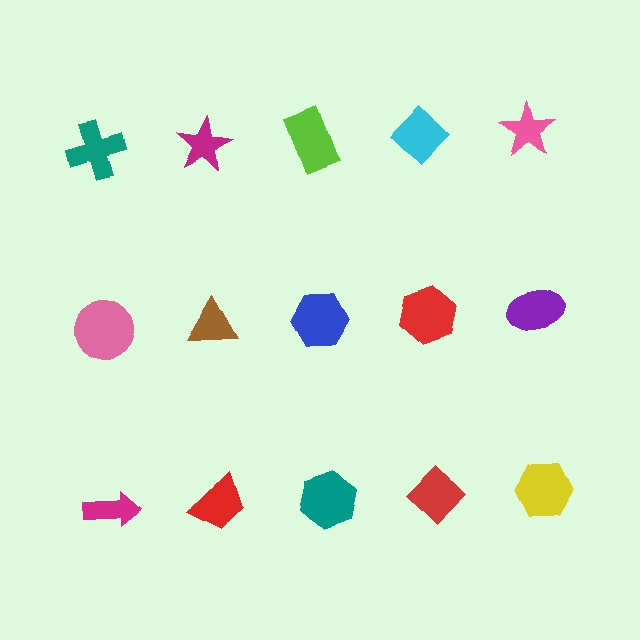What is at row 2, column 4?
A red hexagon.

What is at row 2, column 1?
A pink circle.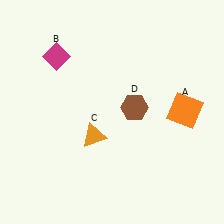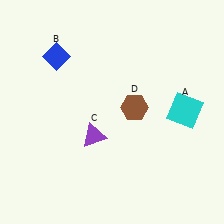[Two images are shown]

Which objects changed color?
A changed from orange to cyan. B changed from magenta to blue. C changed from orange to purple.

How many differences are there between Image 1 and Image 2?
There are 3 differences between the two images.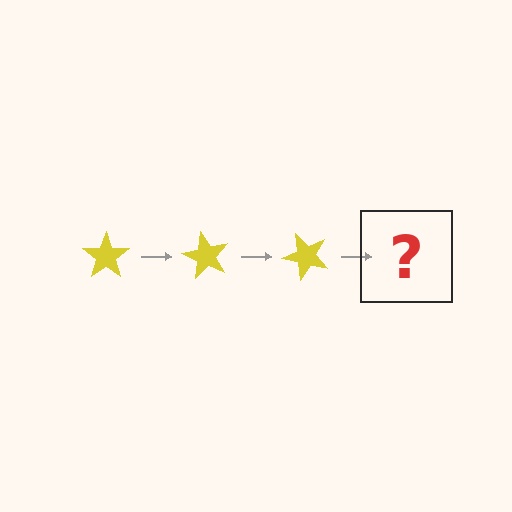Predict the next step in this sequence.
The next step is a yellow star rotated 180 degrees.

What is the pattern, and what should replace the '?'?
The pattern is that the star rotates 60 degrees each step. The '?' should be a yellow star rotated 180 degrees.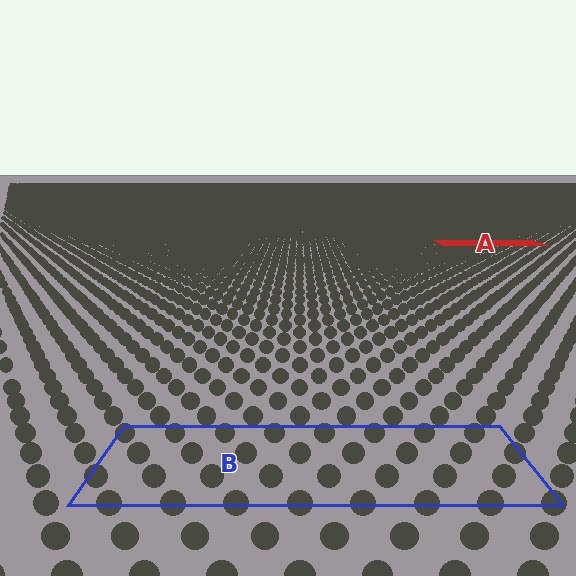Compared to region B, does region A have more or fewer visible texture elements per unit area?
Region A has more texture elements per unit area — they are packed more densely because it is farther away.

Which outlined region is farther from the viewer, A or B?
Region A is farther from the viewer — the texture elements inside it appear smaller and more densely packed.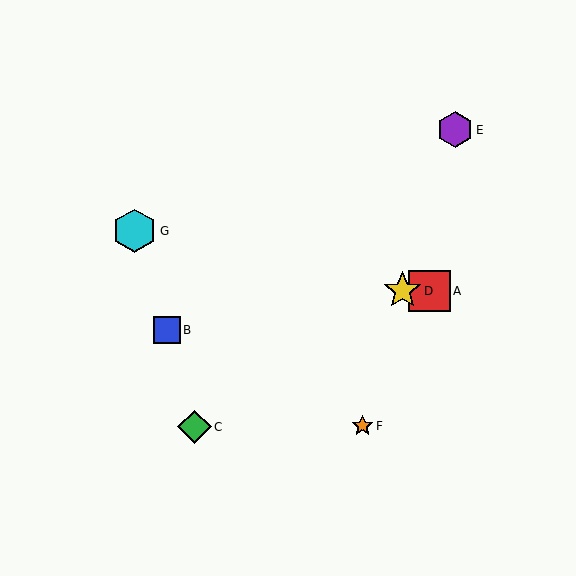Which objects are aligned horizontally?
Objects A, D are aligned horizontally.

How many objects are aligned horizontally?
2 objects (A, D) are aligned horizontally.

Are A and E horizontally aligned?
No, A is at y≈291 and E is at y≈130.